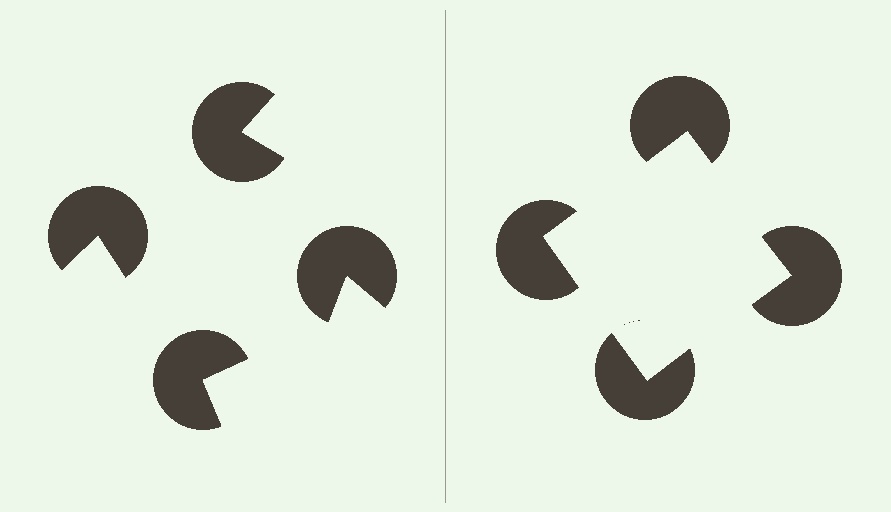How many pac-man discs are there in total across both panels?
8 — 4 on each side.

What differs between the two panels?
The pac-man discs are positioned identically on both sides; only the wedge orientations differ. On the right they align to a square; on the left they are misaligned.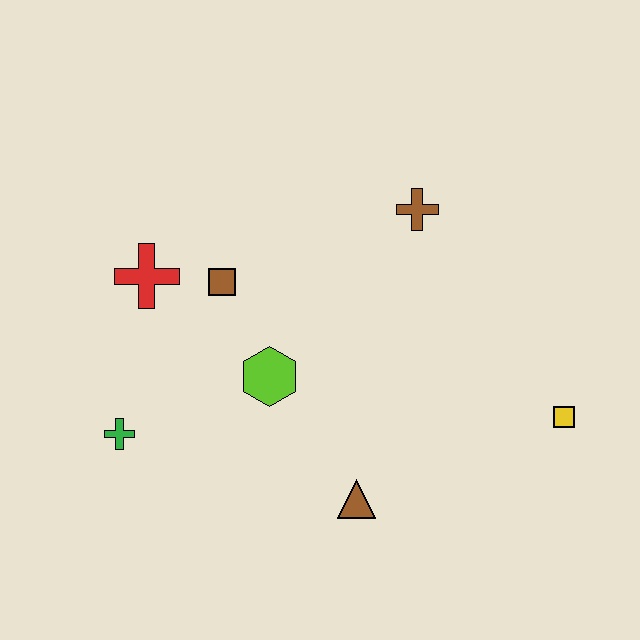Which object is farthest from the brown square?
The yellow square is farthest from the brown square.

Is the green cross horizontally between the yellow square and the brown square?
No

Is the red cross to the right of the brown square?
No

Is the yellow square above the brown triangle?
Yes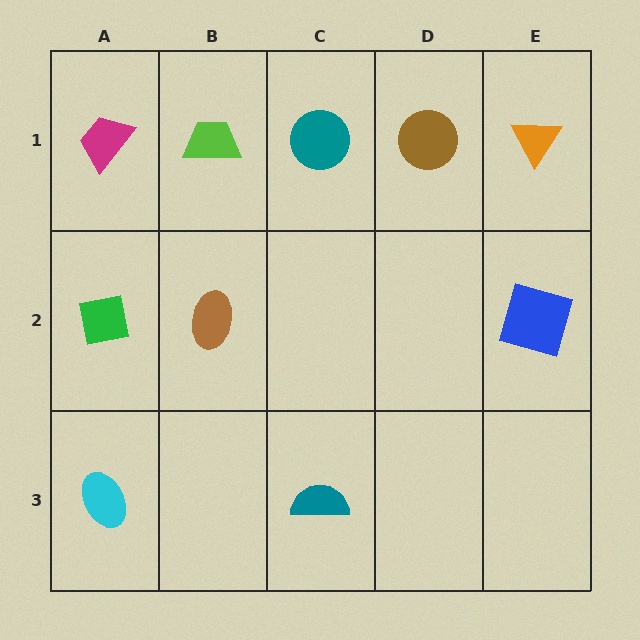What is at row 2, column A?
A green square.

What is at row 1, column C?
A teal circle.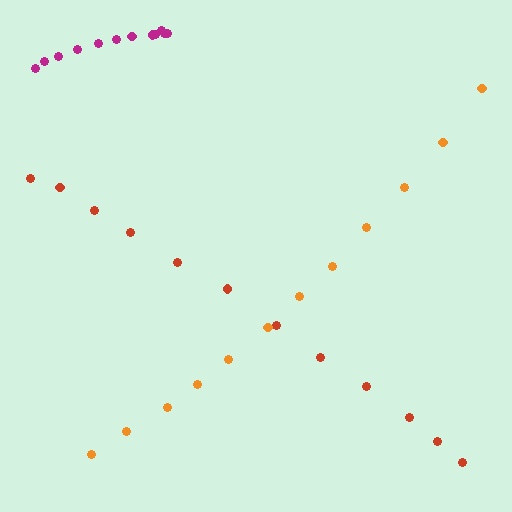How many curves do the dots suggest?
There are 3 distinct paths.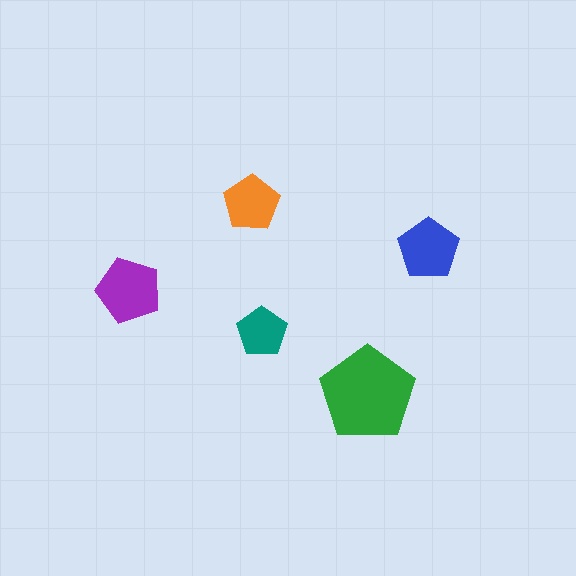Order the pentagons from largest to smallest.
the green one, the purple one, the blue one, the orange one, the teal one.